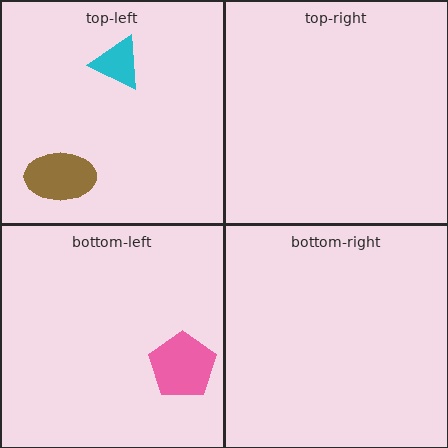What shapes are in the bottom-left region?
The pink pentagon.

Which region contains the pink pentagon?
The bottom-left region.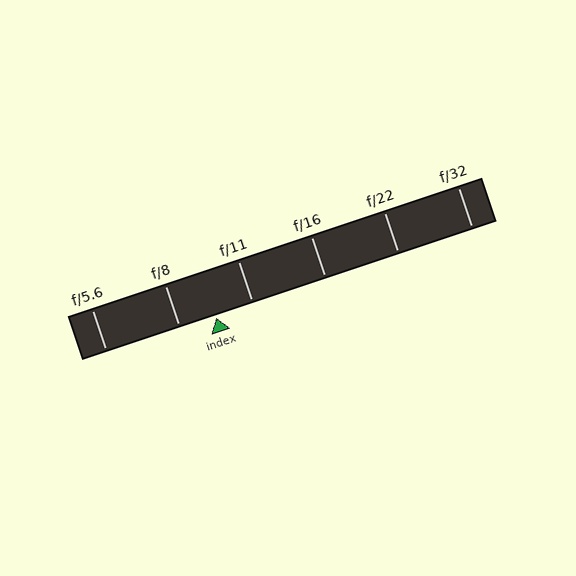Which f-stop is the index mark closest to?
The index mark is closest to f/8.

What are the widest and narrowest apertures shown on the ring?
The widest aperture shown is f/5.6 and the narrowest is f/32.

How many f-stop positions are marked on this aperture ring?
There are 6 f-stop positions marked.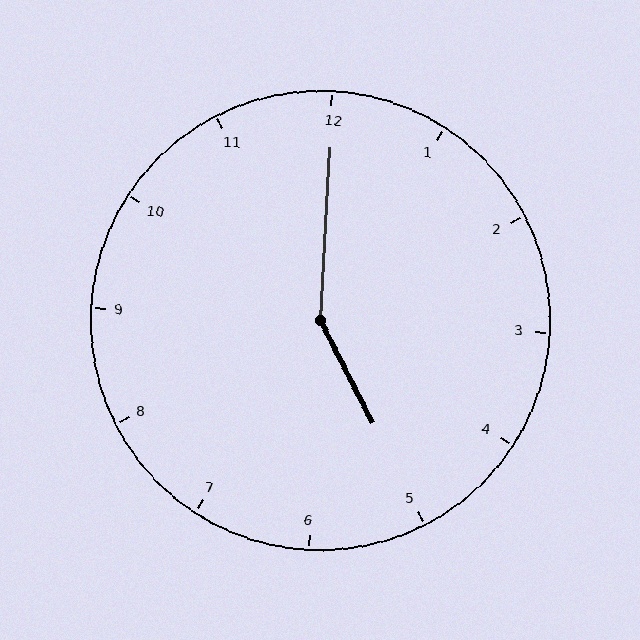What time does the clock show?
5:00.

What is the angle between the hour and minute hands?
Approximately 150 degrees.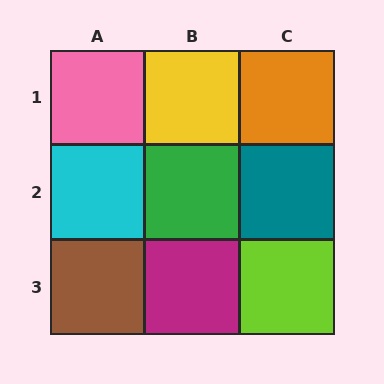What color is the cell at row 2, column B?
Green.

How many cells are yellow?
1 cell is yellow.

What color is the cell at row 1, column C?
Orange.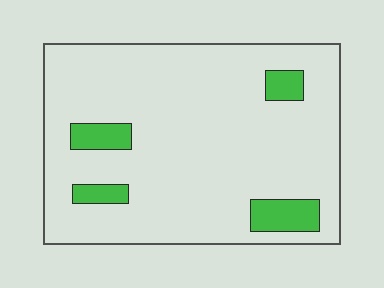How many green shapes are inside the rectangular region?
4.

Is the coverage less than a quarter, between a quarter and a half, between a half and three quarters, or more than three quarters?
Less than a quarter.